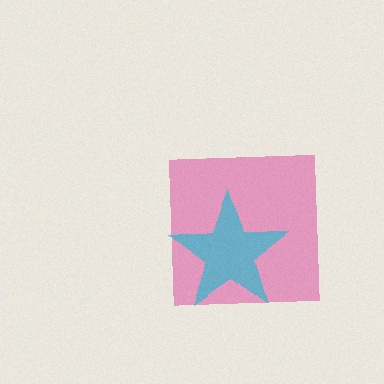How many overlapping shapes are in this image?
There are 2 overlapping shapes in the image.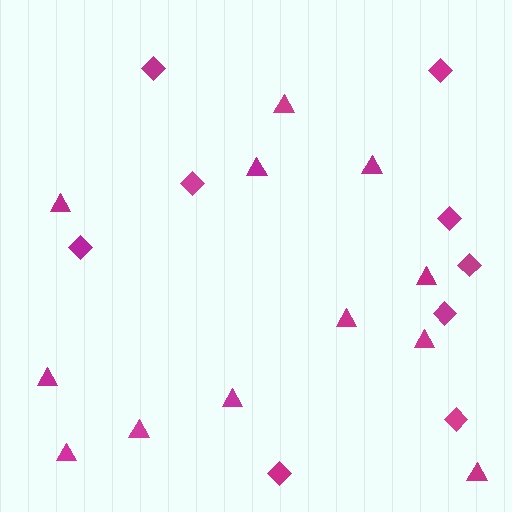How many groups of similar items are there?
There are 2 groups: one group of triangles (12) and one group of diamonds (9).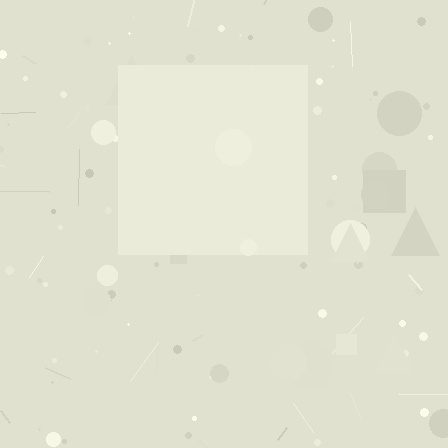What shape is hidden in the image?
A square is hidden in the image.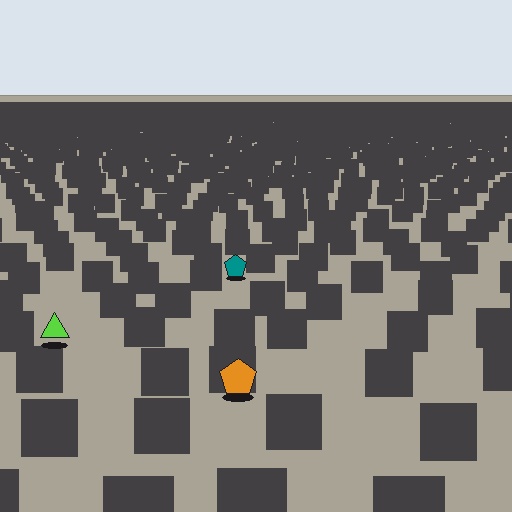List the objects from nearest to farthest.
From nearest to farthest: the orange pentagon, the lime triangle, the teal pentagon.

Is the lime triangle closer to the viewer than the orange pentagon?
No. The orange pentagon is closer — you can tell from the texture gradient: the ground texture is coarser near it.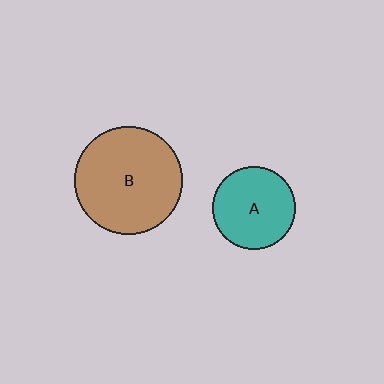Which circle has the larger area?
Circle B (brown).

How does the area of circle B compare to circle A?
Approximately 1.7 times.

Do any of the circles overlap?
No, none of the circles overlap.